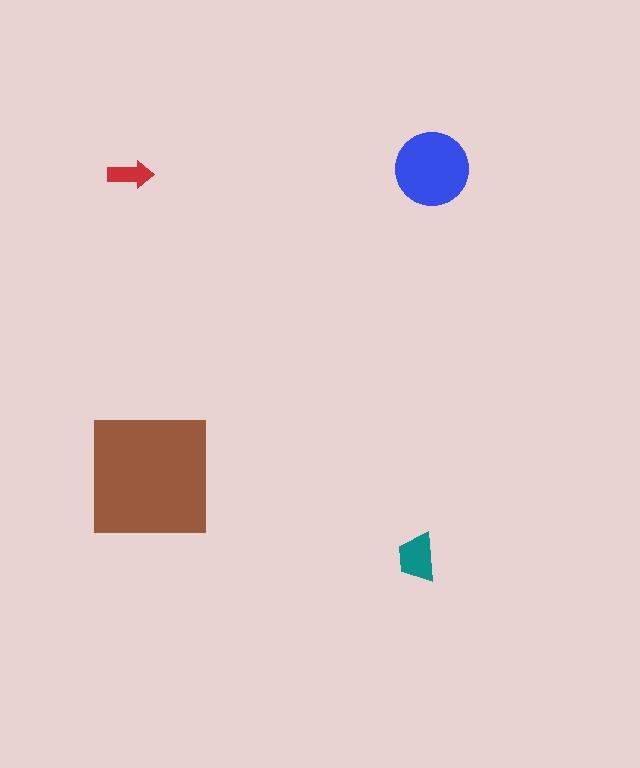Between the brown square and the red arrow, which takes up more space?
The brown square.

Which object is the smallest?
The red arrow.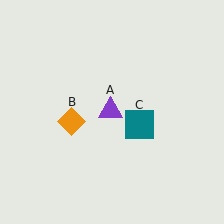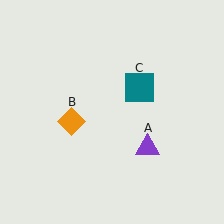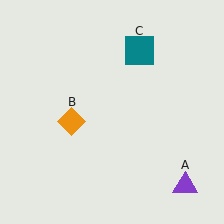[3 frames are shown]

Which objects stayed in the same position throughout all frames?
Orange diamond (object B) remained stationary.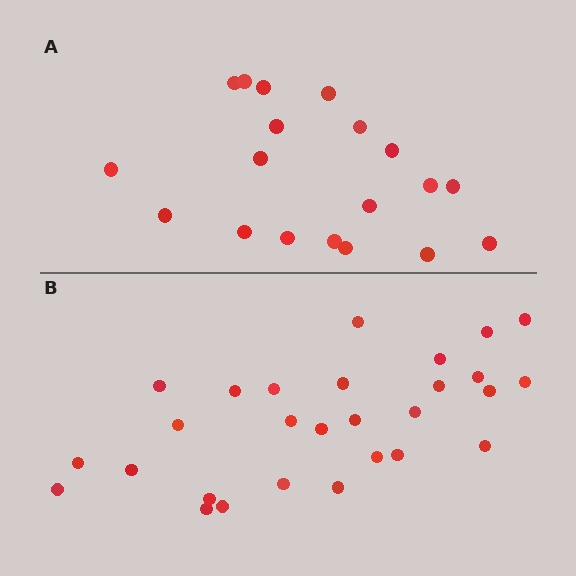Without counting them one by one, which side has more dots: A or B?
Region B (the bottom region) has more dots.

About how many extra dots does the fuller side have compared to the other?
Region B has roughly 8 or so more dots than region A.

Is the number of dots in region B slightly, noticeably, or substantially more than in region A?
Region B has substantially more. The ratio is roughly 1.5 to 1.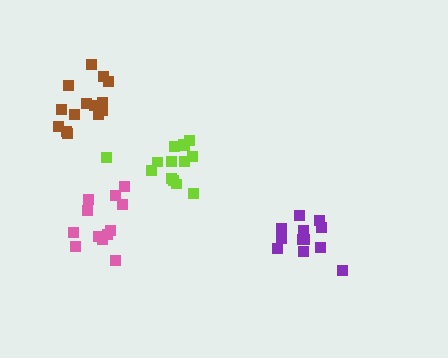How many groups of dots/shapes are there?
There are 4 groups.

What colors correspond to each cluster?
The clusters are colored: purple, brown, pink, lime.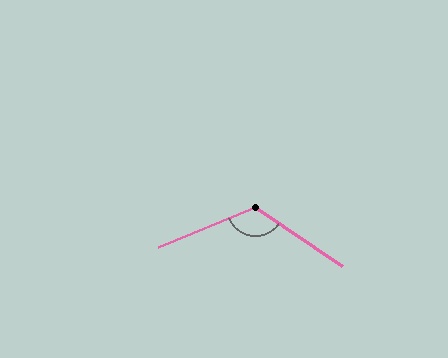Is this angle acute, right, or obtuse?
It is obtuse.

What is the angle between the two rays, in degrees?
Approximately 123 degrees.